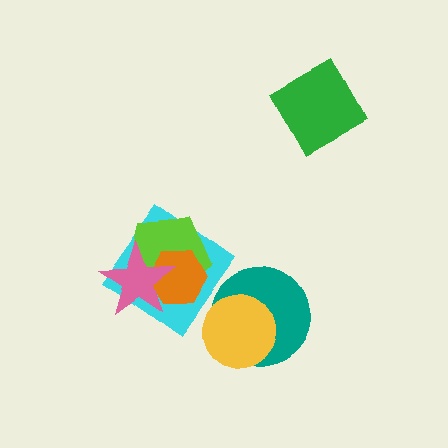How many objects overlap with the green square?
0 objects overlap with the green square.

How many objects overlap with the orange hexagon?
3 objects overlap with the orange hexagon.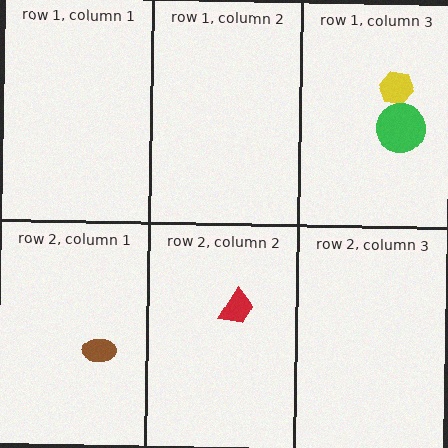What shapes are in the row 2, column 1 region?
The brown ellipse.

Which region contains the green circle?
The row 1, column 3 region.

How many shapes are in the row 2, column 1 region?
1.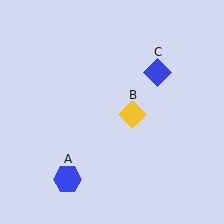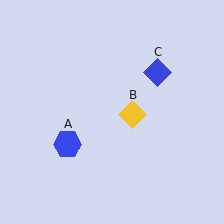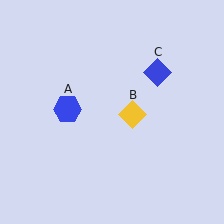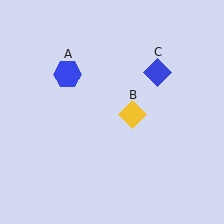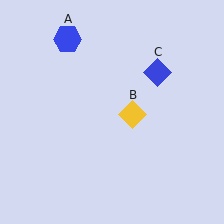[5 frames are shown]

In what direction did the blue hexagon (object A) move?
The blue hexagon (object A) moved up.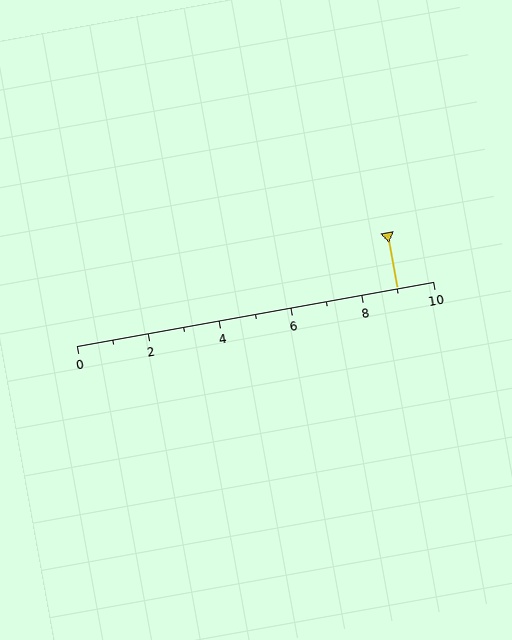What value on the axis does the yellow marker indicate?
The marker indicates approximately 9.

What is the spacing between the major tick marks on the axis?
The major ticks are spaced 2 apart.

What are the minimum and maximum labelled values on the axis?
The axis runs from 0 to 10.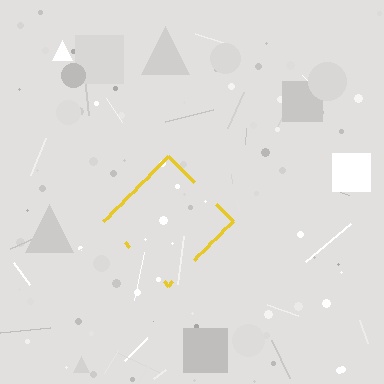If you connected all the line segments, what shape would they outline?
They would outline a diamond.